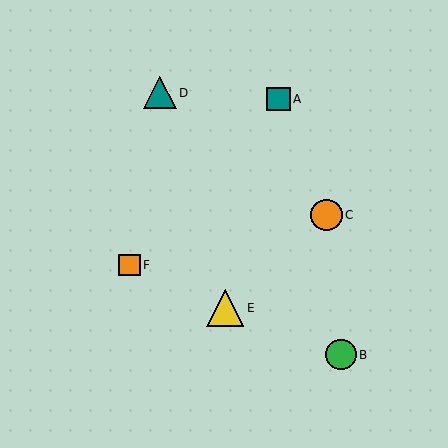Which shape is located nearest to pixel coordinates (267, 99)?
The teal square (labeled A) at (278, 99) is nearest to that location.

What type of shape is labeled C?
Shape C is an orange circle.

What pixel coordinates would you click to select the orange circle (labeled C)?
Click at (326, 215) to select the orange circle C.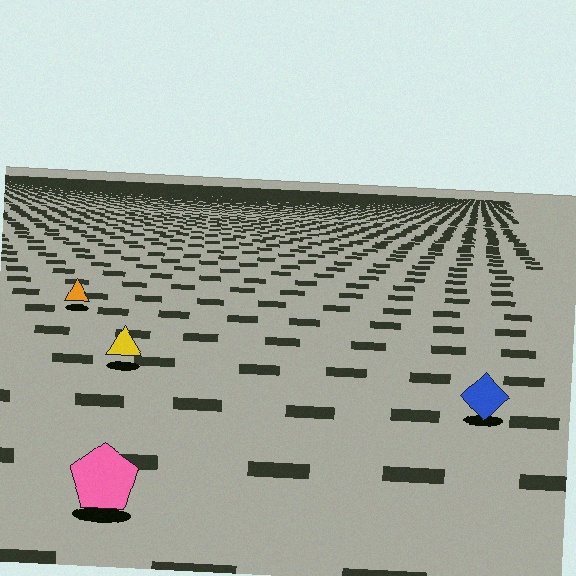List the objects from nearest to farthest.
From nearest to farthest: the pink pentagon, the blue diamond, the yellow triangle, the orange triangle.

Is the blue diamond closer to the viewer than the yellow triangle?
Yes. The blue diamond is closer — you can tell from the texture gradient: the ground texture is coarser near it.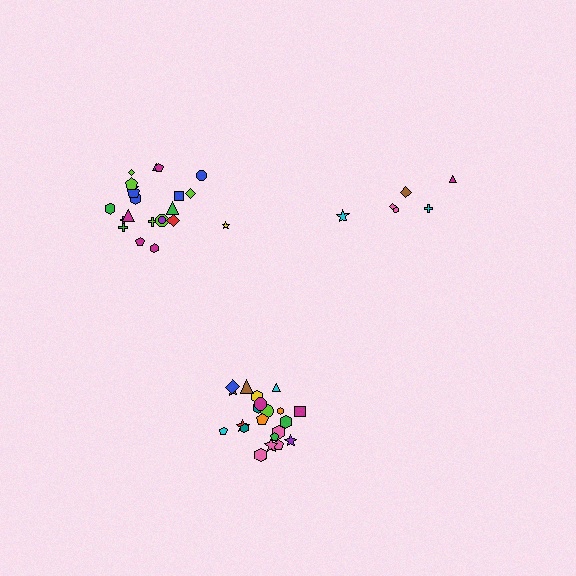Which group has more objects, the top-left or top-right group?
The top-left group.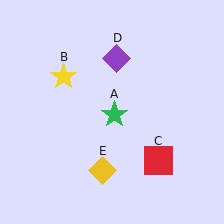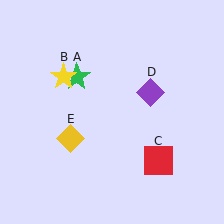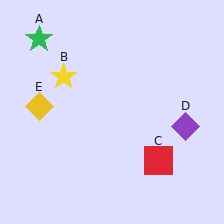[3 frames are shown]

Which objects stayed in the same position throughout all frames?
Yellow star (object B) and red square (object C) remained stationary.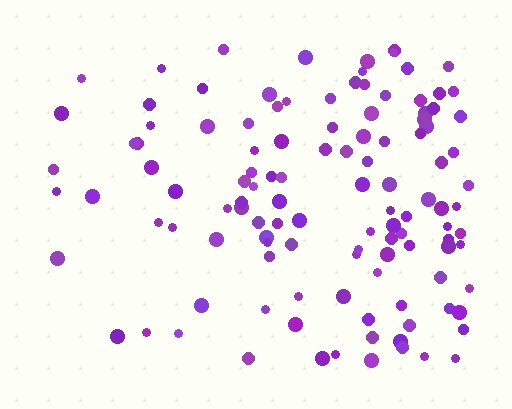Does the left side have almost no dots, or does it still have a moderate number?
Still a moderate number, just noticeably fewer than the right.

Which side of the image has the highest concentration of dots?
The right.